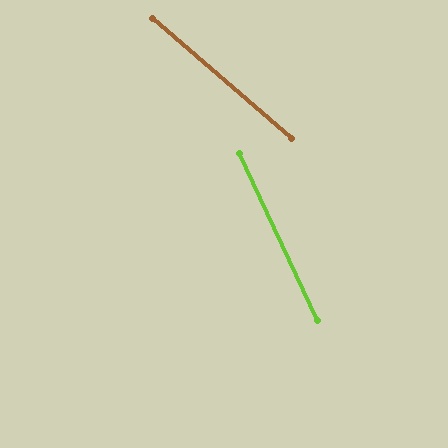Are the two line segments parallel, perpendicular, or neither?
Neither parallel nor perpendicular — they differ by about 24°.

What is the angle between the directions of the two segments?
Approximately 24 degrees.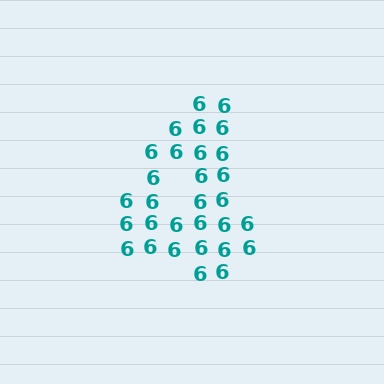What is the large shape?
The large shape is the digit 4.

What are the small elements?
The small elements are digit 6's.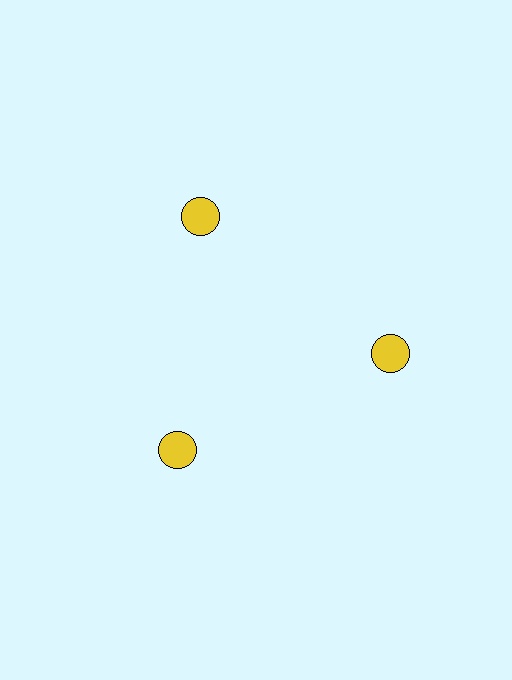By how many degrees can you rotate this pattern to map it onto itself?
The pattern maps onto itself every 120 degrees of rotation.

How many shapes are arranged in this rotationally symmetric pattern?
There are 3 shapes, arranged in 3 groups of 1.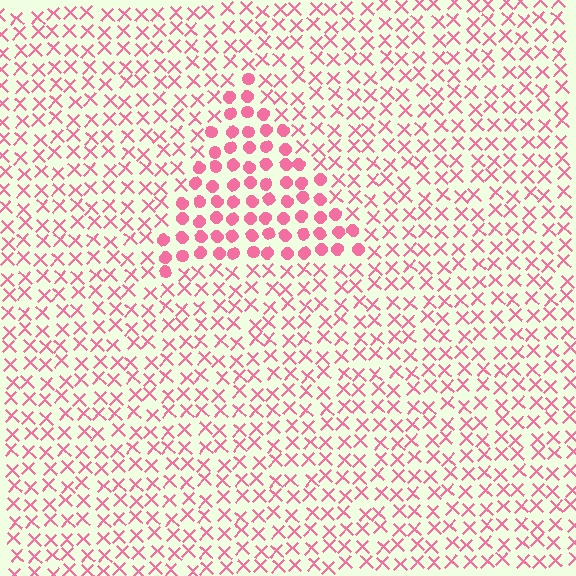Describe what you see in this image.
The image is filled with small pink elements arranged in a uniform grid. A triangle-shaped region contains circles, while the surrounding area contains X marks. The boundary is defined purely by the change in element shape.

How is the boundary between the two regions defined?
The boundary is defined by a change in element shape: circles inside vs. X marks outside. All elements share the same color and spacing.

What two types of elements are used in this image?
The image uses circles inside the triangle region and X marks outside it.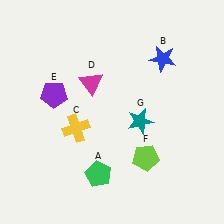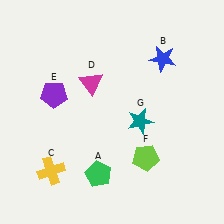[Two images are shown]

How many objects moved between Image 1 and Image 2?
1 object moved between the two images.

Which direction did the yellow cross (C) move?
The yellow cross (C) moved down.